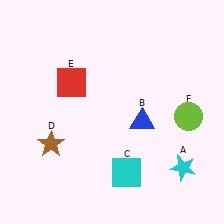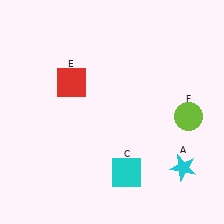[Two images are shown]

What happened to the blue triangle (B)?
The blue triangle (B) was removed in Image 2. It was in the bottom-right area of Image 1.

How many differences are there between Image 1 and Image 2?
There are 2 differences between the two images.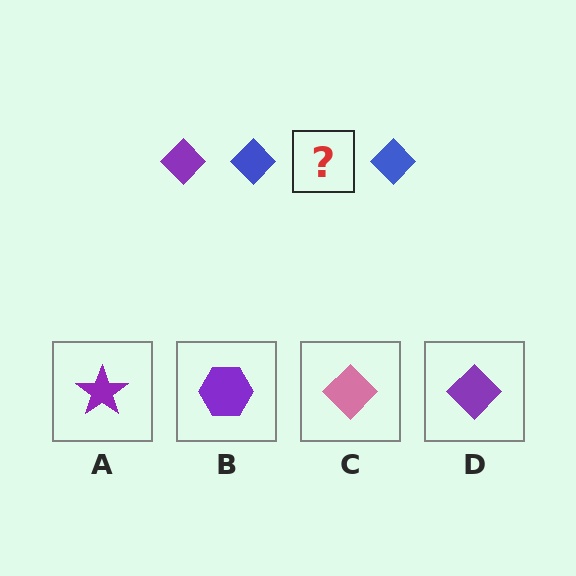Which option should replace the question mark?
Option D.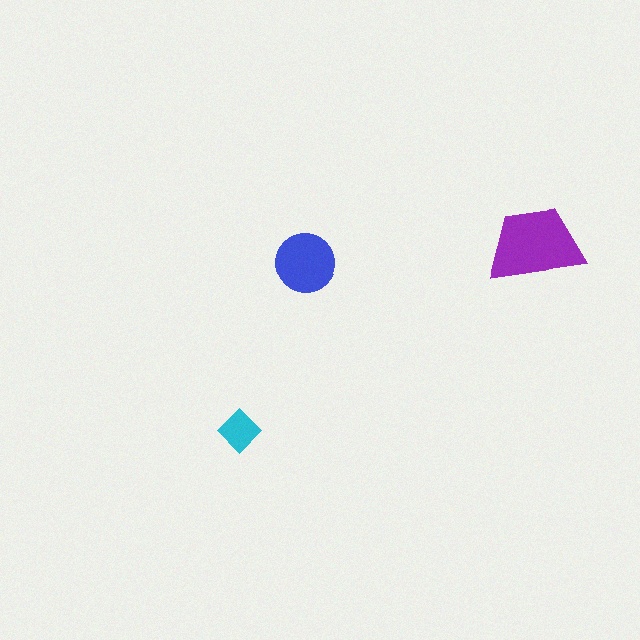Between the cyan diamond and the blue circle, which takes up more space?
The blue circle.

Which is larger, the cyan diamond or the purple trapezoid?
The purple trapezoid.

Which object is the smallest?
The cyan diamond.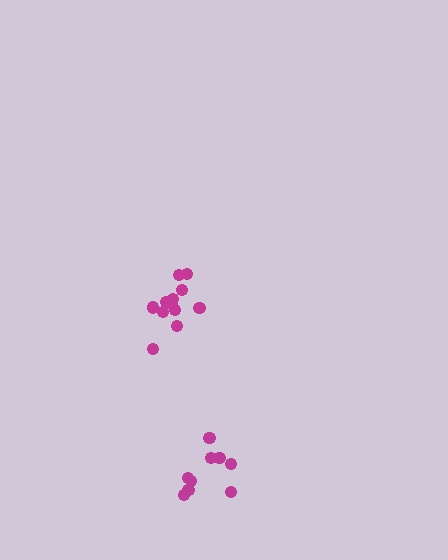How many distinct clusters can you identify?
There are 2 distinct clusters.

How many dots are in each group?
Group 1: 12 dots, Group 2: 9 dots (21 total).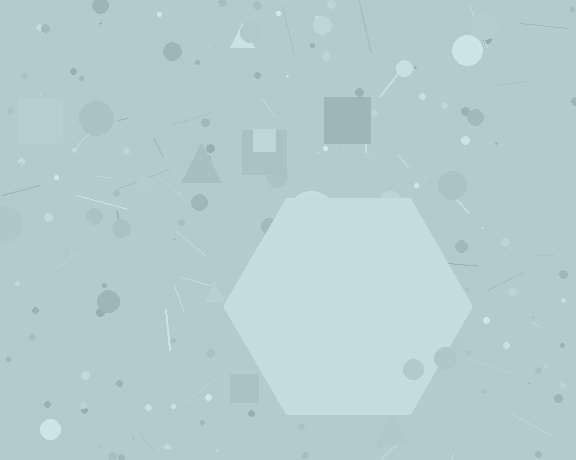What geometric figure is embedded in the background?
A hexagon is embedded in the background.